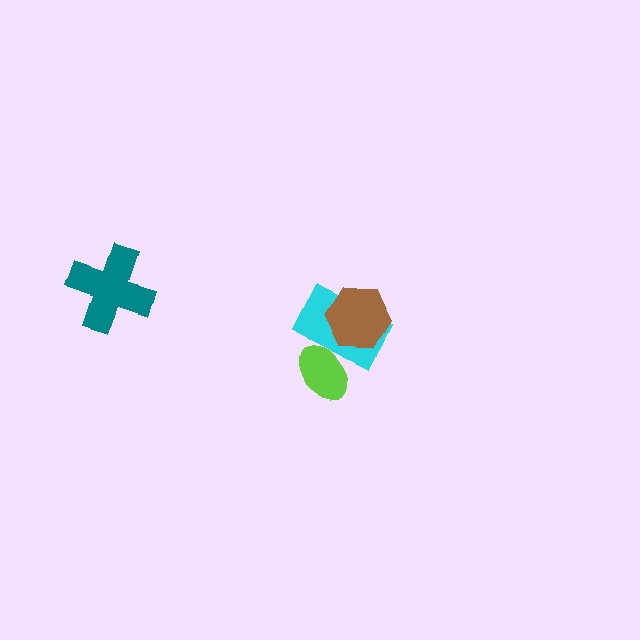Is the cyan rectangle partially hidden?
Yes, it is partially covered by another shape.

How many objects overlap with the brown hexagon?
1 object overlaps with the brown hexagon.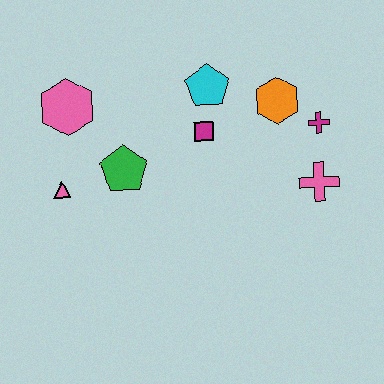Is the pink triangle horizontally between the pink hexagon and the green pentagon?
No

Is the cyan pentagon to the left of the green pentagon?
No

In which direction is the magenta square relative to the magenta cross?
The magenta square is to the left of the magenta cross.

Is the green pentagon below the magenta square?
Yes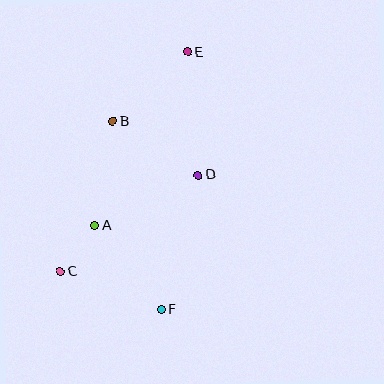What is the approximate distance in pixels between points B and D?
The distance between B and D is approximately 101 pixels.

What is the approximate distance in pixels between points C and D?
The distance between C and D is approximately 168 pixels.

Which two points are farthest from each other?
Points E and F are farthest from each other.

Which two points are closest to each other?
Points A and C are closest to each other.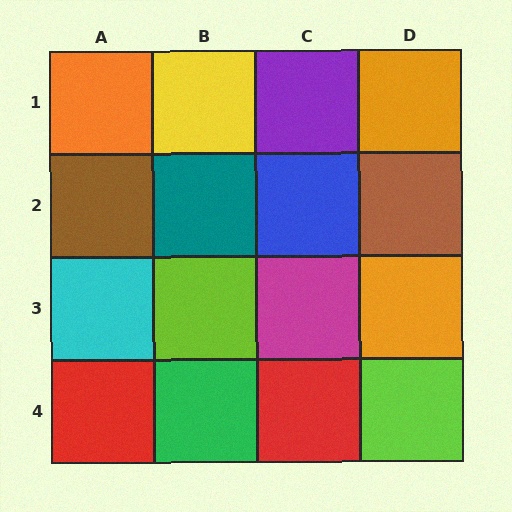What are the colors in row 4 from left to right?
Red, green, red, lime.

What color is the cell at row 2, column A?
Brown.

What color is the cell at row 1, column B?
Yellow.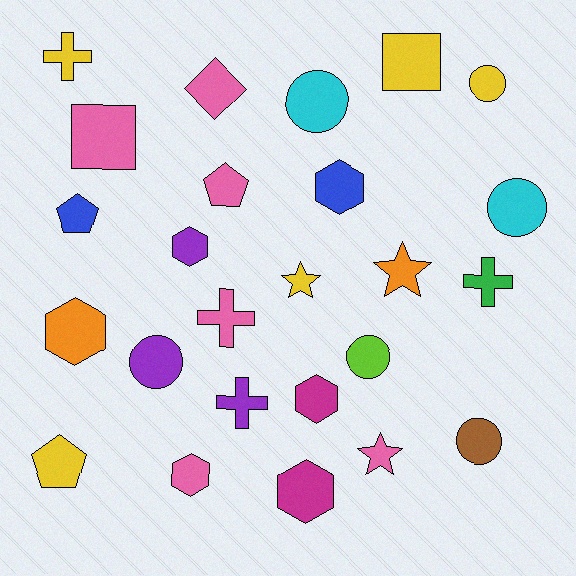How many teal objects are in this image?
There are no teal objects.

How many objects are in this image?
There are 25 objects.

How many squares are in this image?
There are 2 squares.